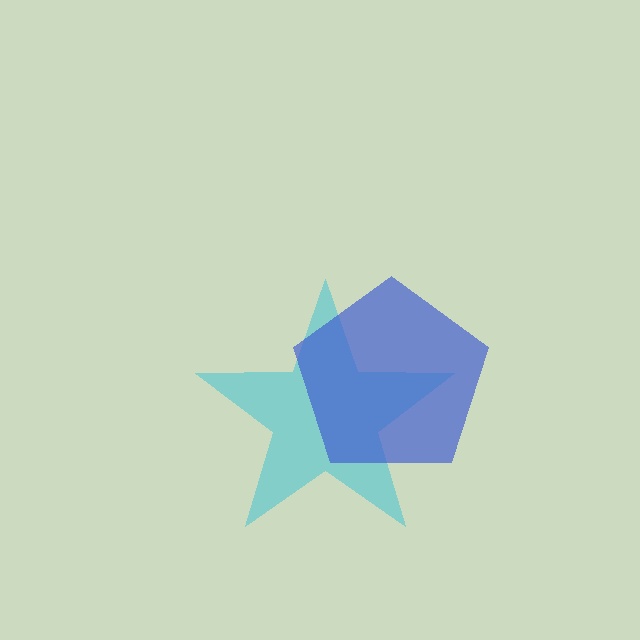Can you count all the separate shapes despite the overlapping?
Yes, there are 2 separate shapes.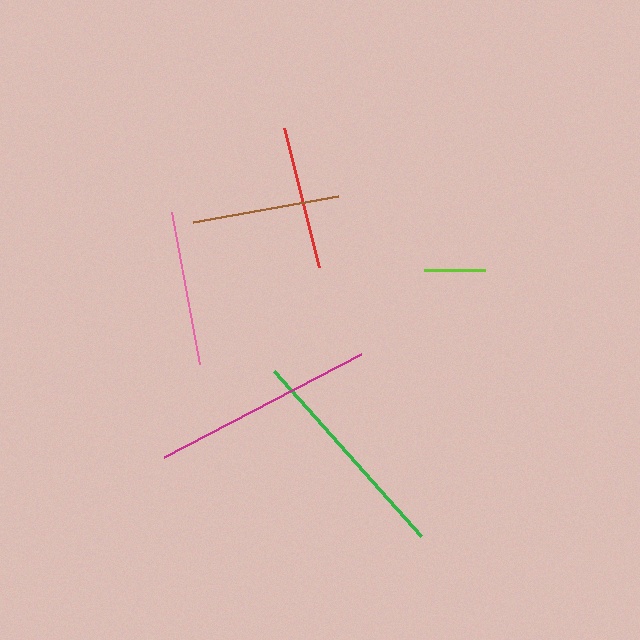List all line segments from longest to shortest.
From longest to shortest: magenta, green, pink, brown, red, lime.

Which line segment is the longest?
The magenta line is the longest at approximately 222 pixels.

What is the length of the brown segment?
The brown segment is approximately 148 pixels long.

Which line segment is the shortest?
The lime line is the shortest at approximately 61 pixels.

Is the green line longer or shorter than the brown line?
The green line is longer than the brown line.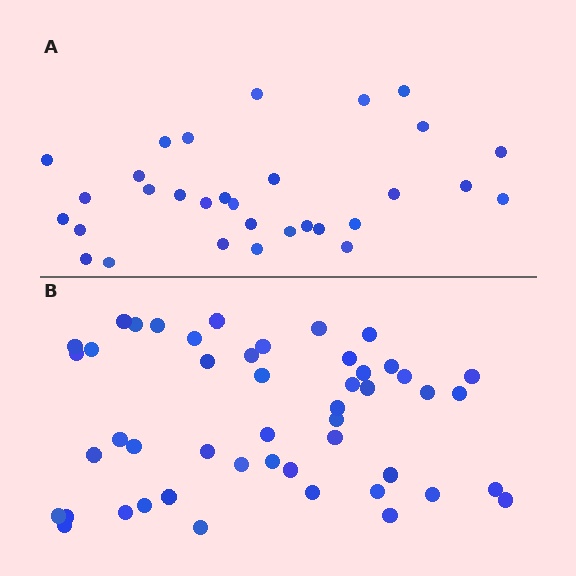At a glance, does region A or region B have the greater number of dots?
Region B (the bottom region) has more dots.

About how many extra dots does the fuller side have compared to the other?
Region B has approximately 15 more dots than region A.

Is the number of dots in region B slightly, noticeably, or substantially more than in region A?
Region B has substantially more. The ratio is roughly 1.5 to 1.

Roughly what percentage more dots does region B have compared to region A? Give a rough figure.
About 55% more.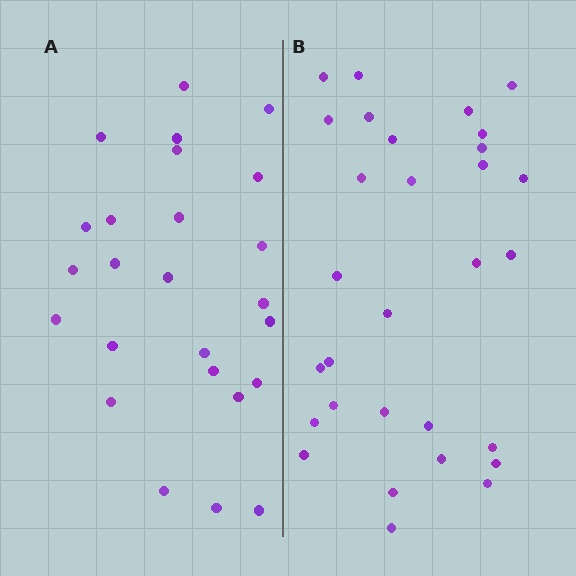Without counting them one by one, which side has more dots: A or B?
Region B (the right region) has more dots.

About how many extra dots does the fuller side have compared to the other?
Region B has about 5 more dots than region A.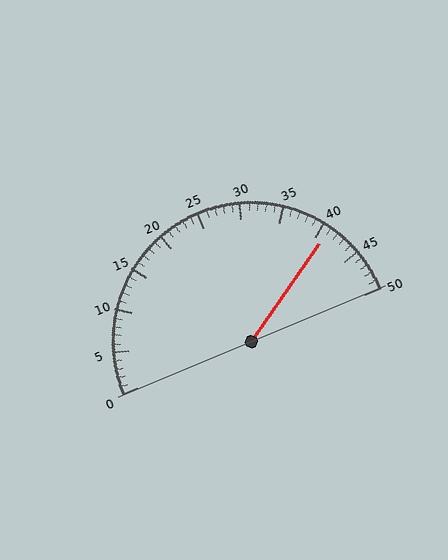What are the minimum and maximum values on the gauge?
The gauge ranges from 0 to 50.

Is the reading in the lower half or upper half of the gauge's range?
The reading is in the upper half of the range (0 to 50).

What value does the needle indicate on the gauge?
The needle indicates approximately 41.